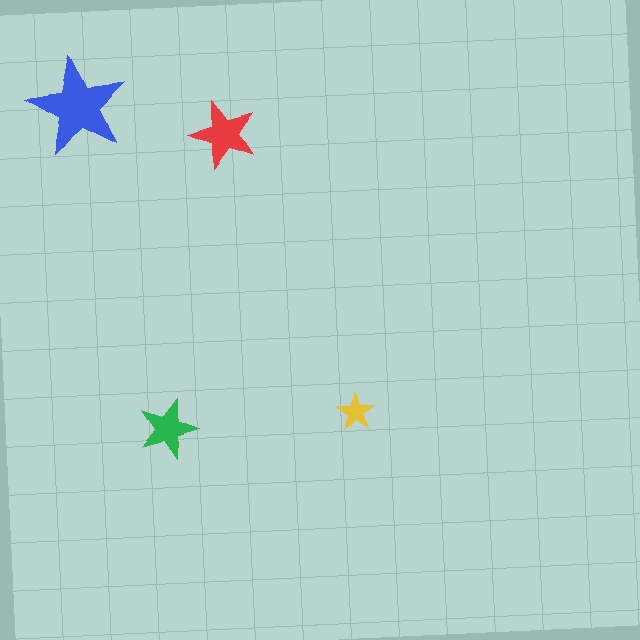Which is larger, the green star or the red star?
The red one.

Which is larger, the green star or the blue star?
The blue one.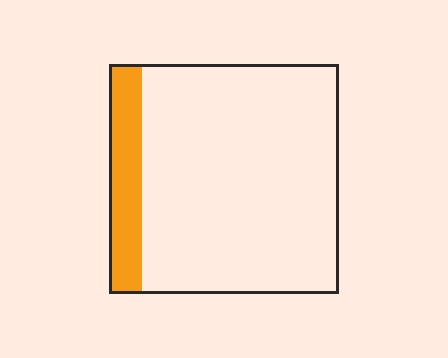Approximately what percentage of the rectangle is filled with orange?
Approximately 15%.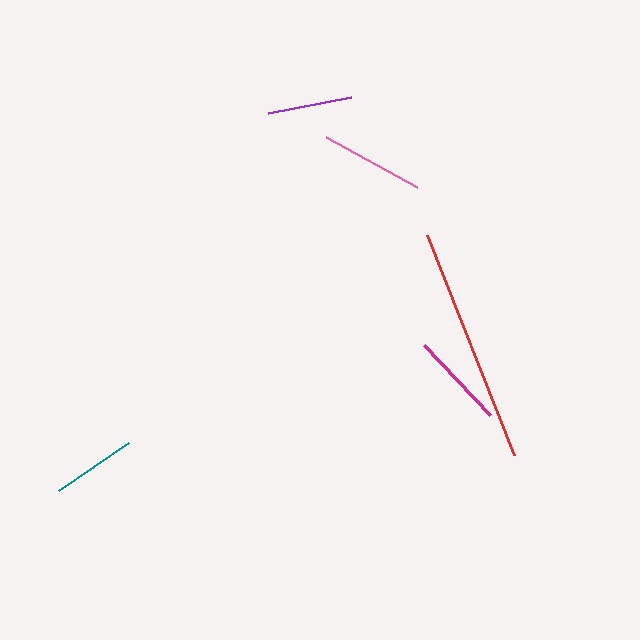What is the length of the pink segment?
The pink segment is approximately 104 pixels long.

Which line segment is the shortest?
The purple line is the shortest at approximately 85 pixels.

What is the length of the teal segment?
The teal segment is approximately 85 pixels long.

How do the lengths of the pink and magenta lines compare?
The pink and magenta lines are approximately the same length.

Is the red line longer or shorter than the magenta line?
The red line is longer than the magenta line.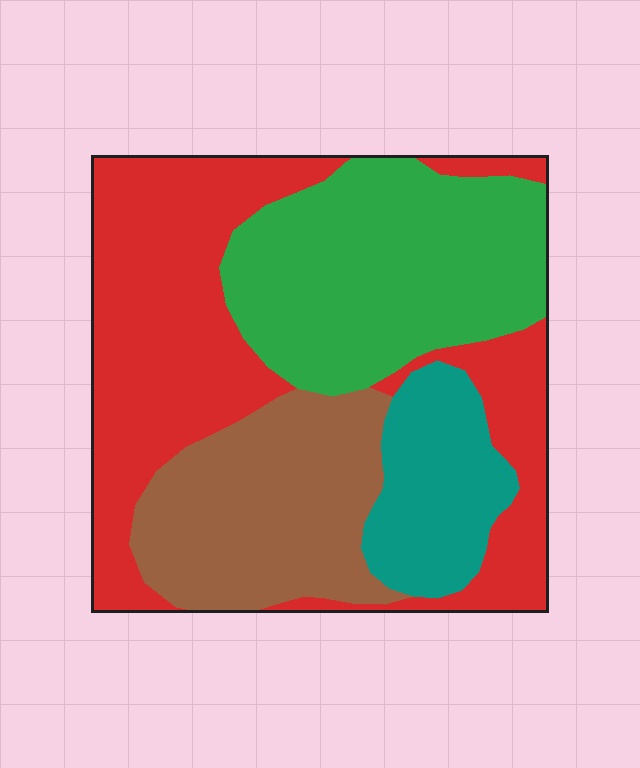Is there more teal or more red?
Red.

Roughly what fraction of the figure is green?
Green covers roughly 30% of the figure.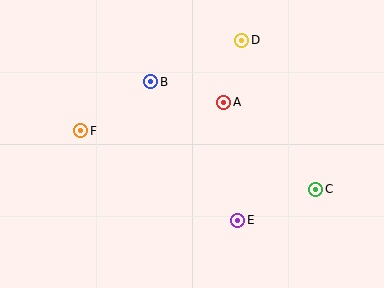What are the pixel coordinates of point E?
Point E is at (238, 220).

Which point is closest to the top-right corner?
Point D is closest to the top-right corner.